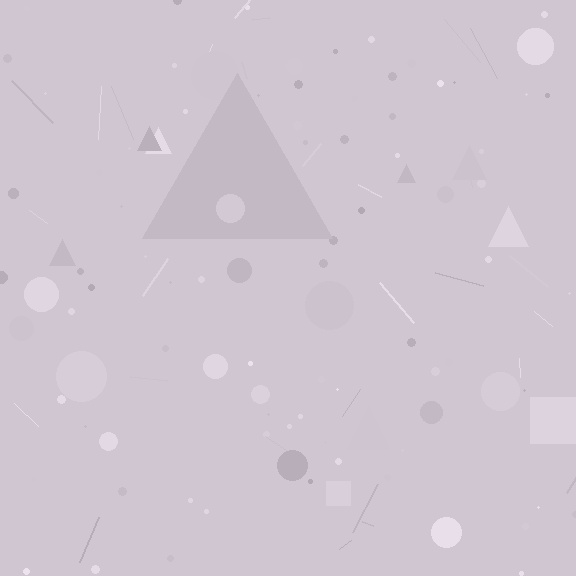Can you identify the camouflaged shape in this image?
The camouflaged shape is a triangle.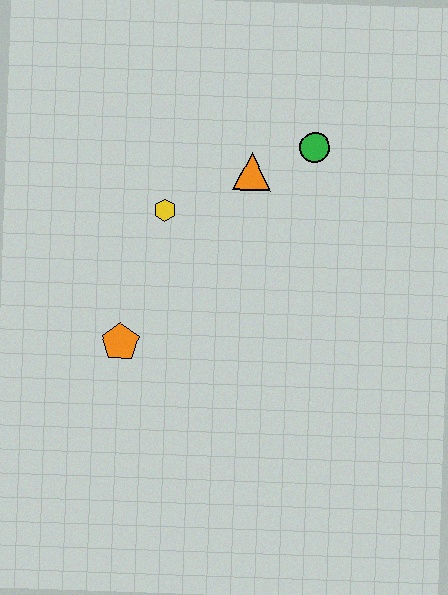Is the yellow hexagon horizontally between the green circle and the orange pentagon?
Yes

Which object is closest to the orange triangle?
The green circle is closest to the orange triangle.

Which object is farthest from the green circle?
The orange pentagon is farthest from the green circle.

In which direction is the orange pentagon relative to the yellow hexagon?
The orange pentagon is below the yellow hexagon.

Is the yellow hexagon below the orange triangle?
Yes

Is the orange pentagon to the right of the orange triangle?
No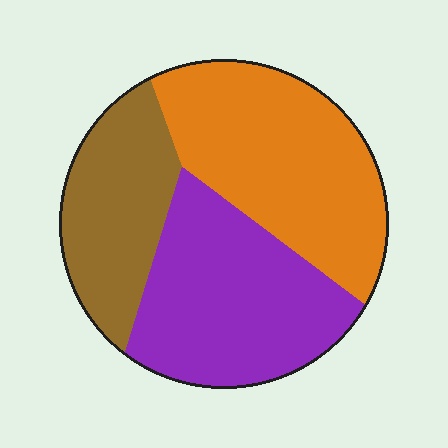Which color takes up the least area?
Brown, at roughly 25%.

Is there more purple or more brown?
Purple.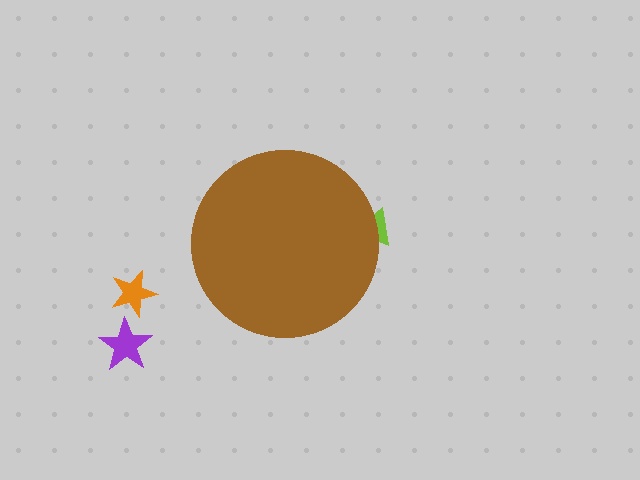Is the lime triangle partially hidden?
Yes, the lime triangle is partially hidden behind the brown circle.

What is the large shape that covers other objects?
A brown circle.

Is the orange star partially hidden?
No, the orange star is fully visible.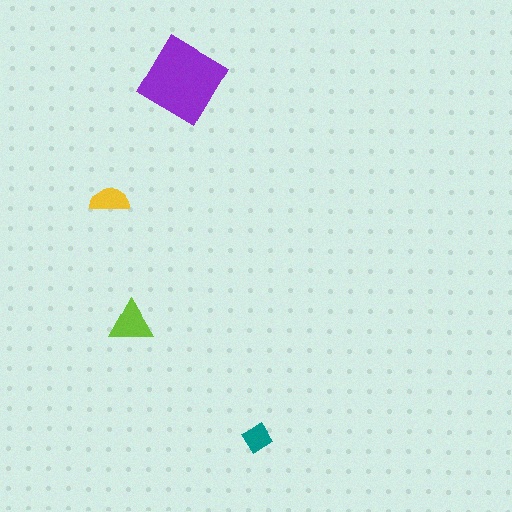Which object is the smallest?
The teal diamond.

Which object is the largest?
The purple diamond.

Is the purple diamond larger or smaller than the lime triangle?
Larger.